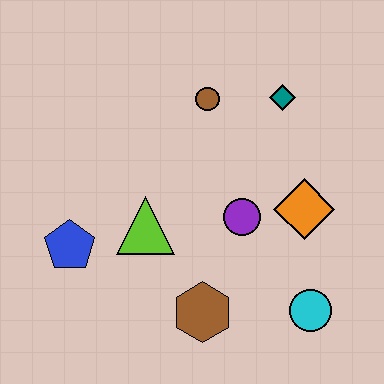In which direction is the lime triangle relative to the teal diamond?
The lime triangle is to the left of the teal diamond.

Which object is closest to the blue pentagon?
The lime triangle is closest to the blue pentagon.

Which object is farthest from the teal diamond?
The blue pentagon is farthest from the teal diamond.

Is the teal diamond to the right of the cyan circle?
No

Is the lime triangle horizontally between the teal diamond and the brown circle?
No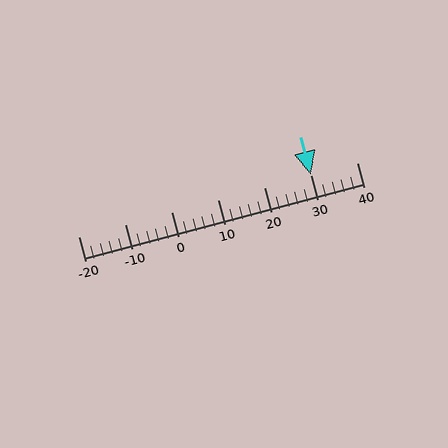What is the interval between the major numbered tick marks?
The major tick marks are spaced 10 units apart.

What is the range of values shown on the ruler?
The ruler shows values from -20 to 40.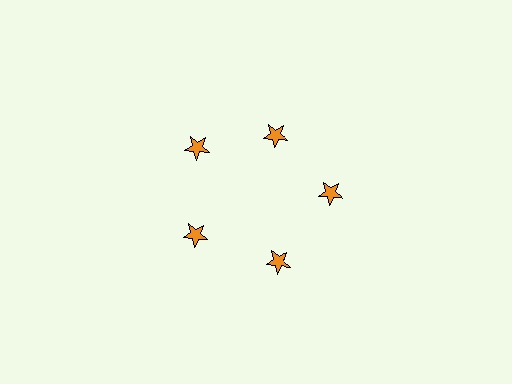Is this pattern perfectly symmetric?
No. The 5 orange stars are arranged in a ring, but one element near the 1 o'clock position is pulled inward toward the center, breaking the 5-fold rotational symmetry.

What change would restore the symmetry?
The symmetry would be restored by moving it outward, back onto the ring so that all 5 stars sit at equal angles and equal distance from the center.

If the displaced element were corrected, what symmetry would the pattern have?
It would have 5-fold rotational symmetry — the pattern would map onto itself every 72 degrees.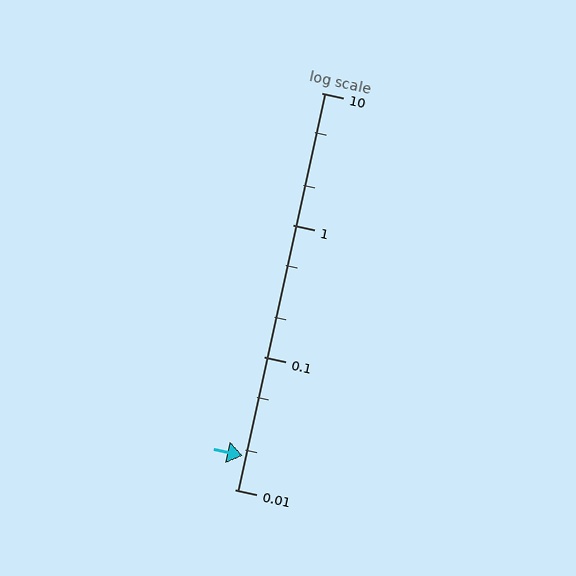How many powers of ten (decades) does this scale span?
The scale spans 3 decades, from 0.01 to 10.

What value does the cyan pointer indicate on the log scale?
The pointer indicates approximately 0.018.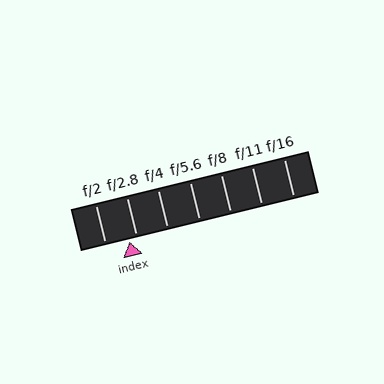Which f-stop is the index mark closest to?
The index mark is closest to f/2.8.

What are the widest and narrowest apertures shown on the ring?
The widest aperture shown is f/2 and the narrowest is f/16.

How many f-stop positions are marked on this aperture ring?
There are 7 f-stop positions marked.